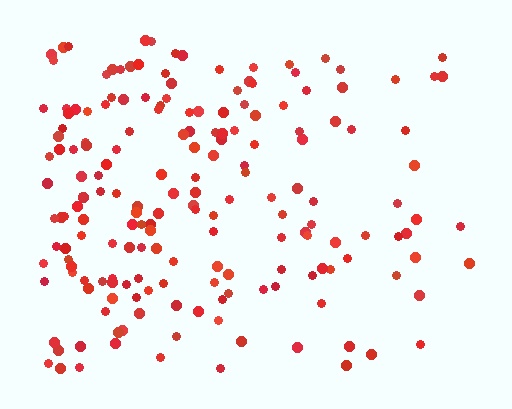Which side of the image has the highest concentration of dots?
The left.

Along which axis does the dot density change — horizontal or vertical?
Horizontal.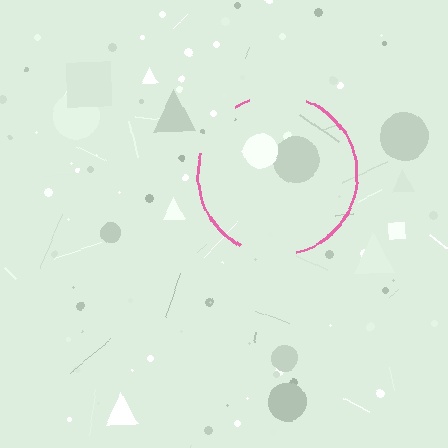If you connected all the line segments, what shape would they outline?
They would outline a circle.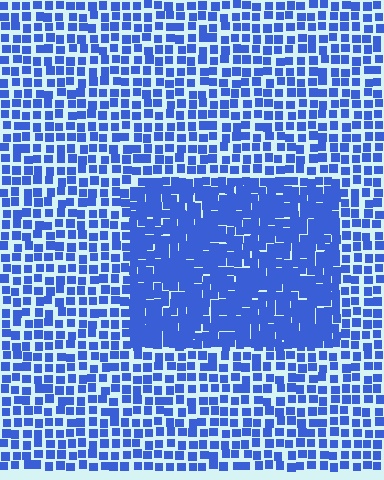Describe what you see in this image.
The image contains small blue elements arranged at two different densities. A rectangle-shaped region is visible where the elements are more densely packed than the surrounding area.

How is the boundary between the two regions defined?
The boundary is defined by a change in element density (approximately 1.8x ratio). All elements are the same color, size, and shape.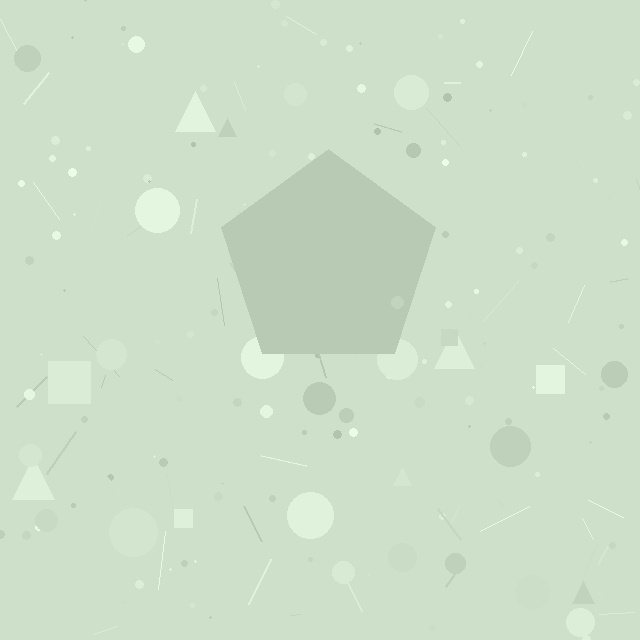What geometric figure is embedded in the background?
A pentagon is embedded in the background.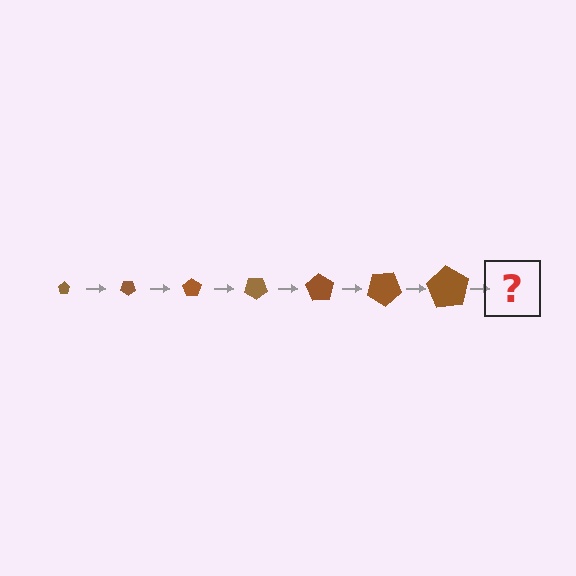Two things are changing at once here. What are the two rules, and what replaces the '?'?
The two rules are that the pentagon grows larger each step and it rotates 35 degrees each step. The '?' should be a pentagon, larger than the previous one and rotated 245 degrees from the start.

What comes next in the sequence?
The next element should be a pentagon, larger than the previous one and rotated 245 degrees from the start.